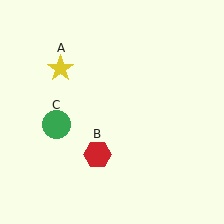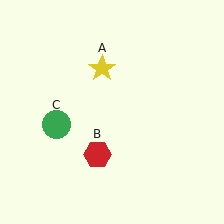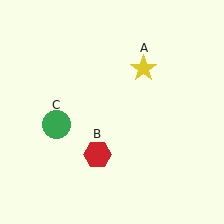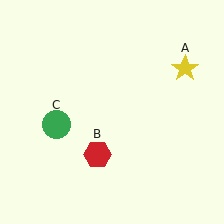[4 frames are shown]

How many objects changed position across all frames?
1 object changed position: yellow star (object A).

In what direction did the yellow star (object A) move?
The yellow star (object A) moved right.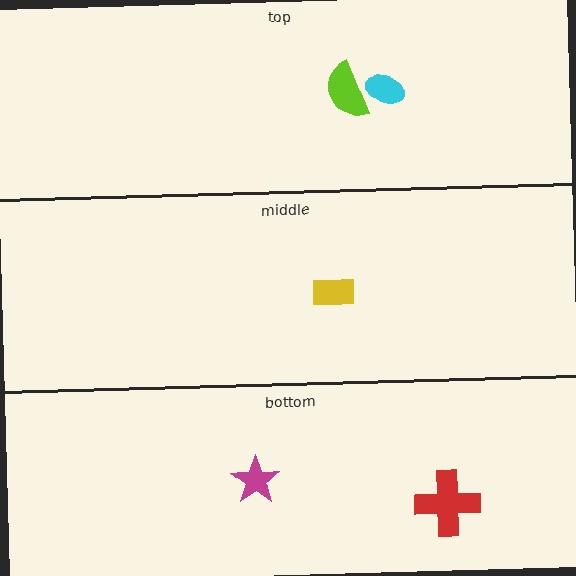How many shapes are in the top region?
2.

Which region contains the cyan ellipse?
The top region.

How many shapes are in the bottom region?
2.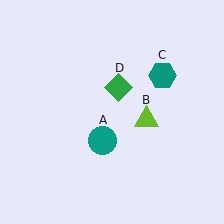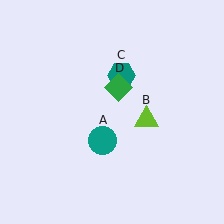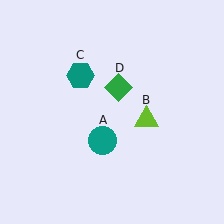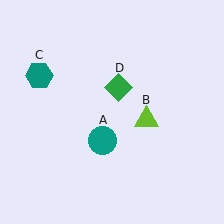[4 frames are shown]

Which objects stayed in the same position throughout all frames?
Teal circle (object A) and lime triangle (object B) and green diamond (object D) remained stationary.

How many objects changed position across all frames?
1 object changed position: teal hexagon (object C).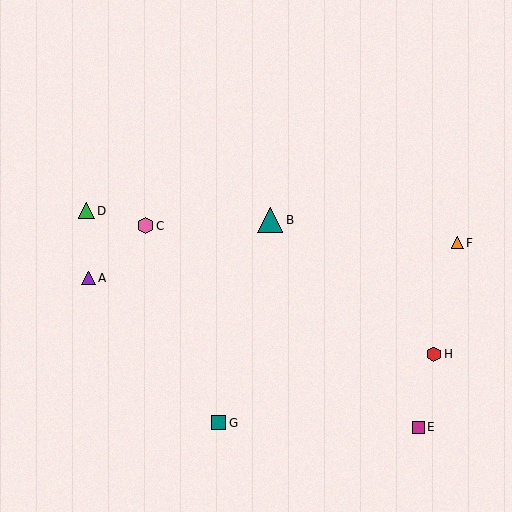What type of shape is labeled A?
Shape A is a purple triangle.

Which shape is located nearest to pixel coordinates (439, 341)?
The red hexagon (labeled H) at (434, 354) is nearest to that location.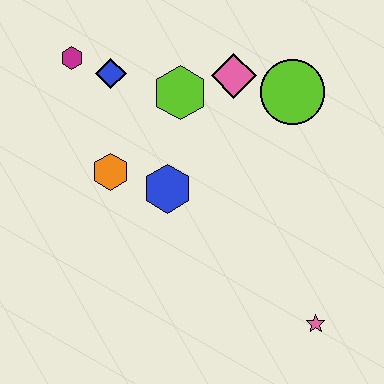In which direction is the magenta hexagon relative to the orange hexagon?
The magenta hexagon is above the orange hexagon.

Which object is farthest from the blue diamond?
The pink star is farthest from the blue diamond.